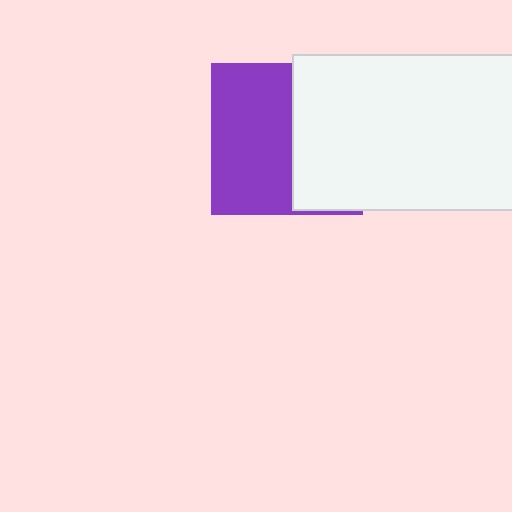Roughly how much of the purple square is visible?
About half of it is visible (roughly 54%).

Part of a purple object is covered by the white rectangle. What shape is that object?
It is a square.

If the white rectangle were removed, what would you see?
You would see the complete purple square.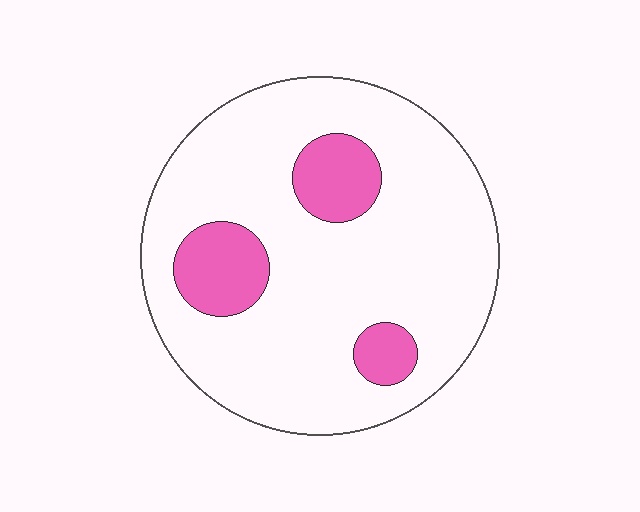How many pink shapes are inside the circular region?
3.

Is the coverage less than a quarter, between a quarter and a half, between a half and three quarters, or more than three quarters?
Less than a quarter.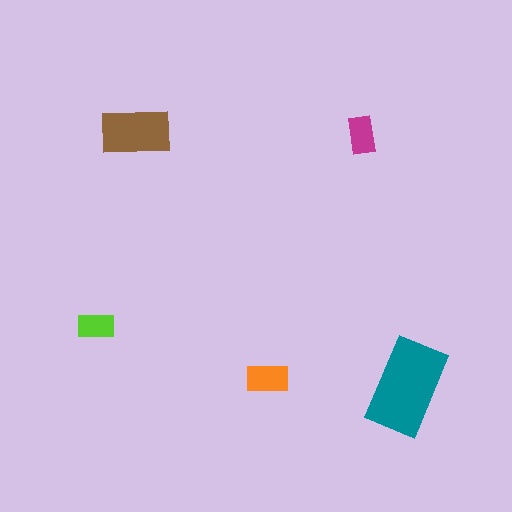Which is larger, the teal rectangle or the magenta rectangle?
The teal one.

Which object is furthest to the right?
The teal rectangle is rightmost.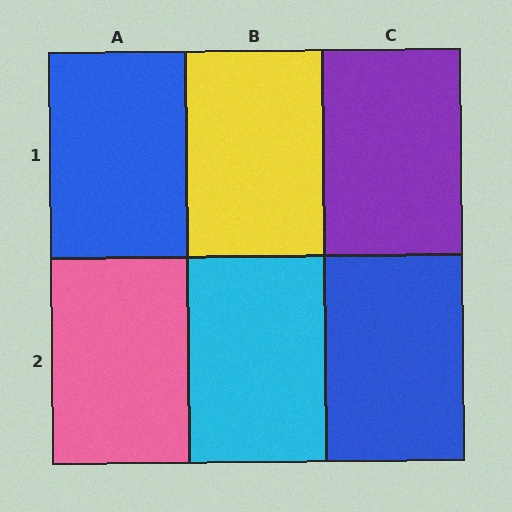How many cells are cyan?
1 cell is cyan.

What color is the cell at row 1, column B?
Yellow.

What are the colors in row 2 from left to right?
Pink, cyan, blue.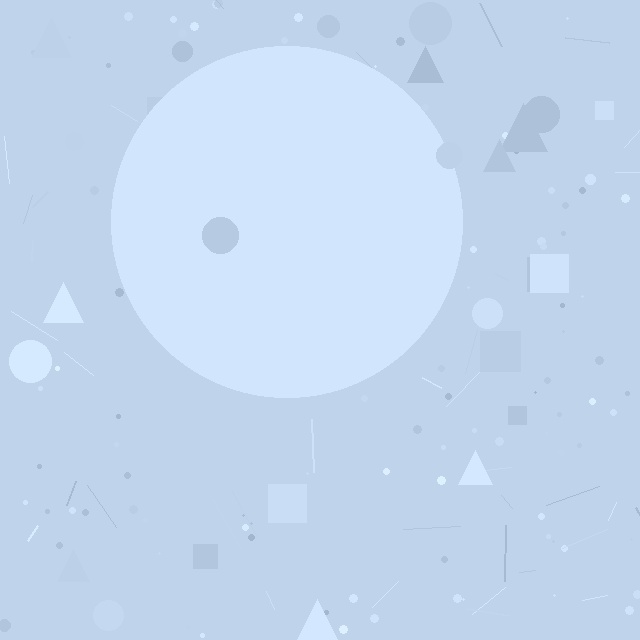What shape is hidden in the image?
A circle is hidden in the image.